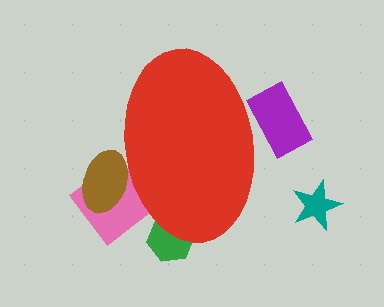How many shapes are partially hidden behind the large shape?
4 shapes are partially hidden.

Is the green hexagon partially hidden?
Yes, the green hexagon is partially hidden behind the red ellipse.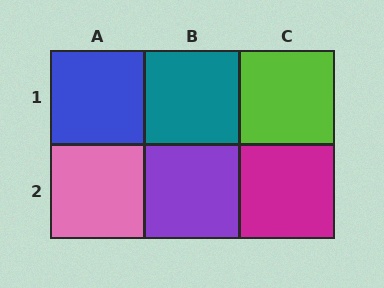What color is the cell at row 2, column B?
Purple.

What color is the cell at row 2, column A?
Pink.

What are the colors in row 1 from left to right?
Blue, teal, lime.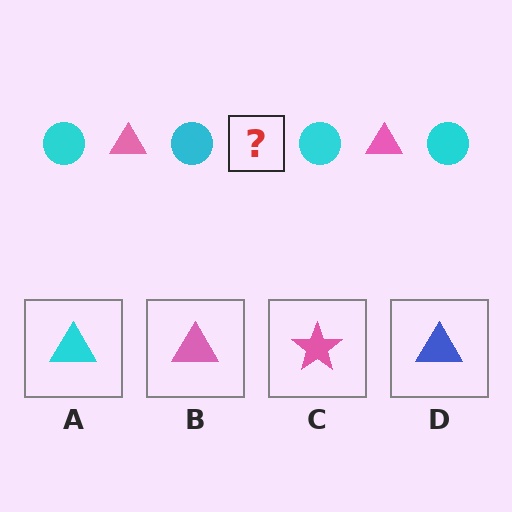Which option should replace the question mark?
Option B.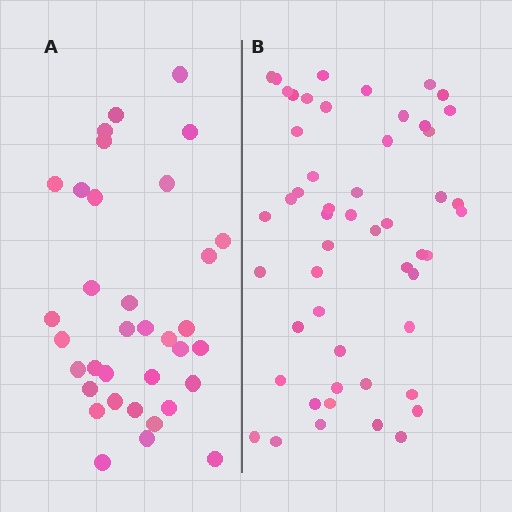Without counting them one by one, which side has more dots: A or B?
Region B (the right region) has more dots.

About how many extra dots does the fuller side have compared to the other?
Region B has approximately 15 more dots than region A.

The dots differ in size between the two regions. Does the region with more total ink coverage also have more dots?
No. Region A has more total ink coverage because its dots are larger, but region B actually contains more individual dots. Total area can be misleading — the number of items is what matters here.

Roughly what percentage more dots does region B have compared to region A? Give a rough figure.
About 50% more.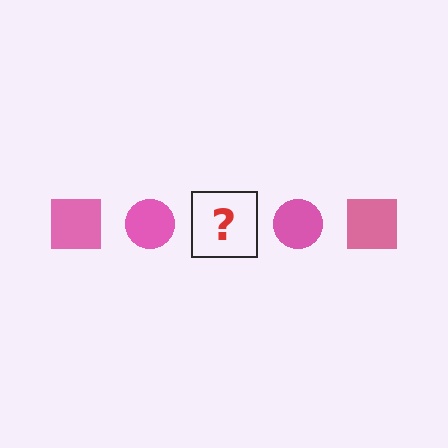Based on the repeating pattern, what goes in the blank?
The blank should be a pink square.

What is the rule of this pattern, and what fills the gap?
The rule is that the pattern cycles through square, circle shapes in pink. The gap should be filled with a pink square.